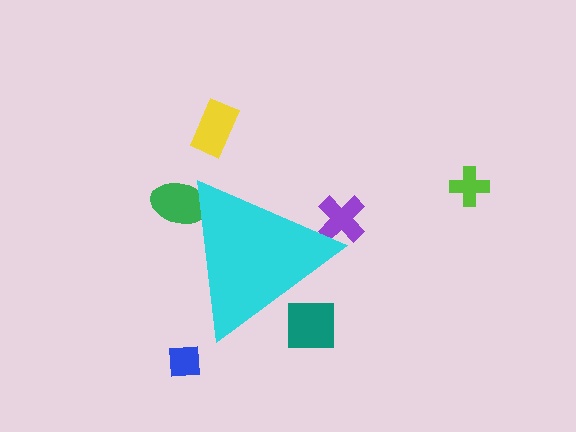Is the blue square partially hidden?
No, the blue square is fully visible.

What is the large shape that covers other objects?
A cyan triangle.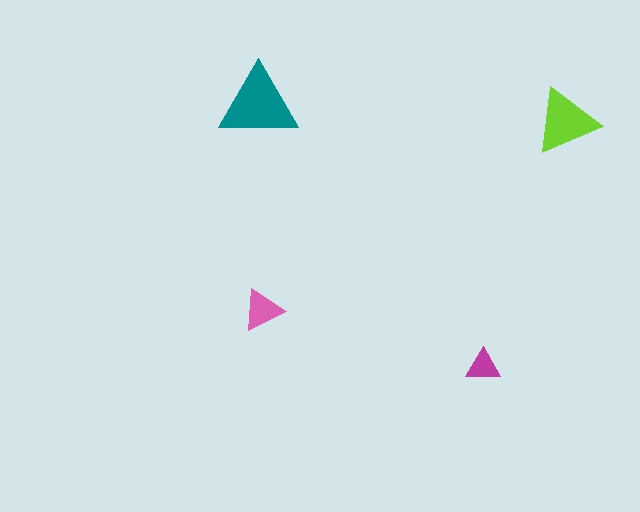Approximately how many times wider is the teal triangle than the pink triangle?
About 2 times wider.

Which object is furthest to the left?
The teal triangle is leftmost.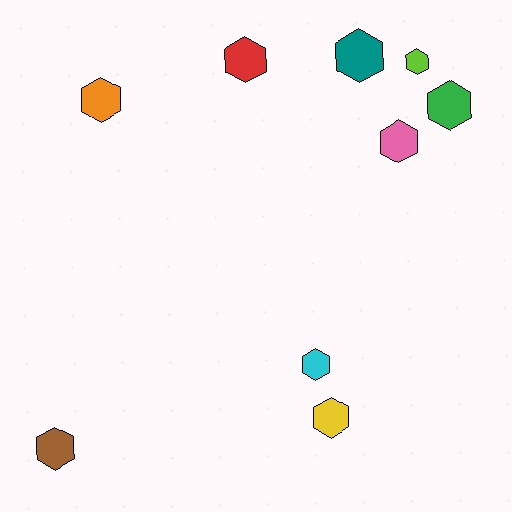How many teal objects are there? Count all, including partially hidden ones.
There is 1 teal object.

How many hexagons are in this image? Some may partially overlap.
There are 9 hexagons.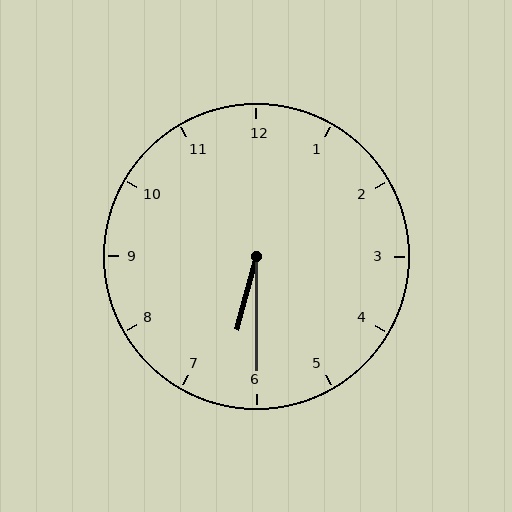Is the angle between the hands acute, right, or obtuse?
It is acute.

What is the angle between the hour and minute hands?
Approximately 15 degrees.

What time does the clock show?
6:30.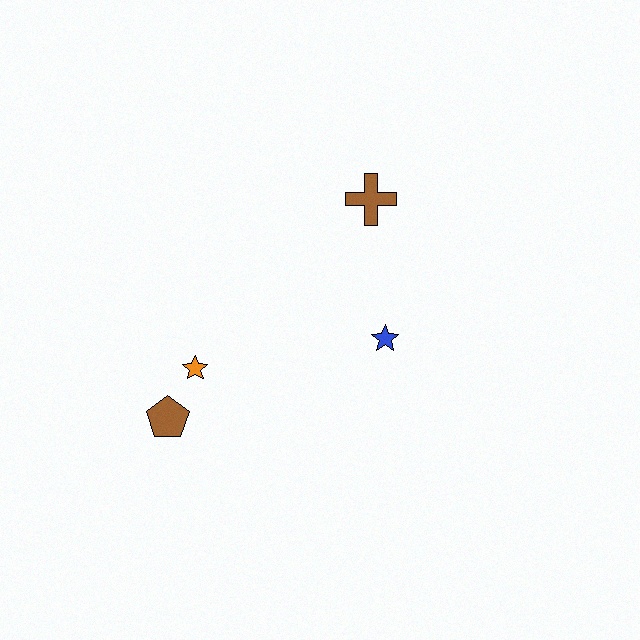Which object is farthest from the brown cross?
The brown pentagon is farthest from the brown cross.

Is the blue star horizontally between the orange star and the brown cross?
No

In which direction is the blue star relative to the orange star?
The blue star is to the right of the orange star.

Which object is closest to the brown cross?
The blue star is closest to the brown cross.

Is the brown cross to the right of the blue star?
No